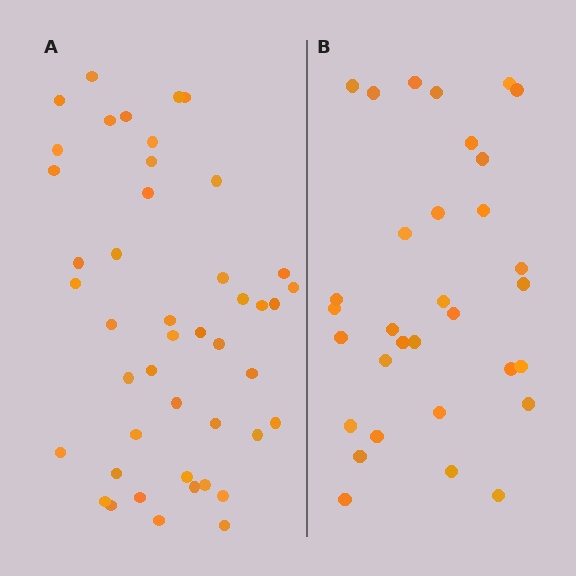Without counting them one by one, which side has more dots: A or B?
Region A (the left region) has more dots.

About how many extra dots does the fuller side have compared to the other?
Region A has approximately 15 more dots than region B.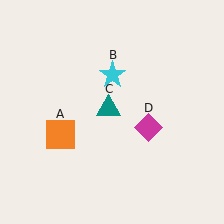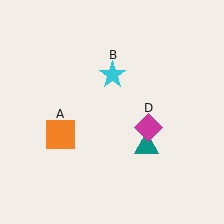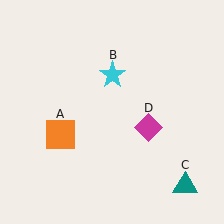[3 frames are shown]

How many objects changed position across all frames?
1 object changed position: teal triangle (object C).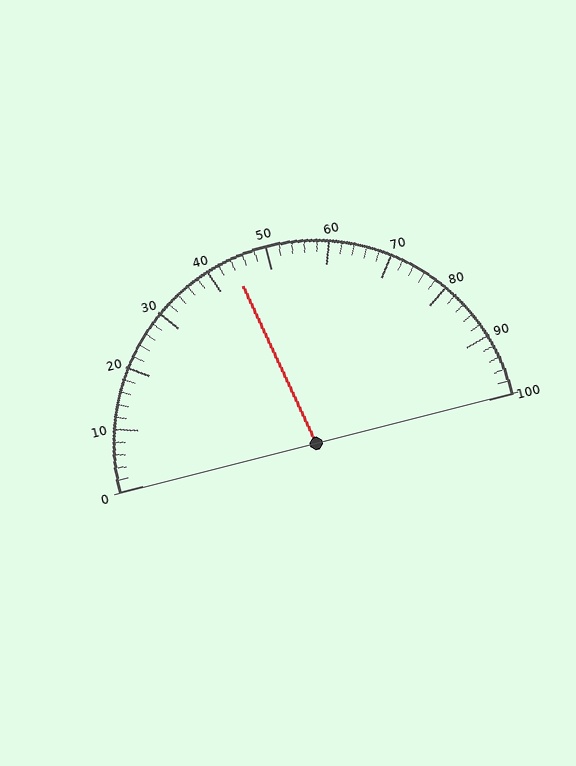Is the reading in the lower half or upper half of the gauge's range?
The reading is in the lower half of the range (0 to 100).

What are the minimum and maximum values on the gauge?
The gauge ranges from 0 to 100.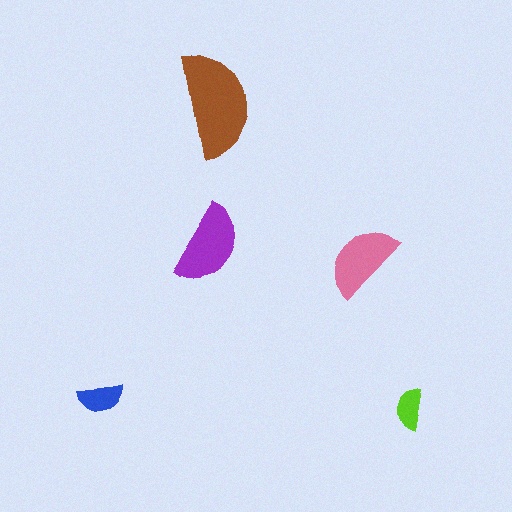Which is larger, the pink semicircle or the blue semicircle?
The pink one.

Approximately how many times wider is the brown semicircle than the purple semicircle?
About 1.5 times wider.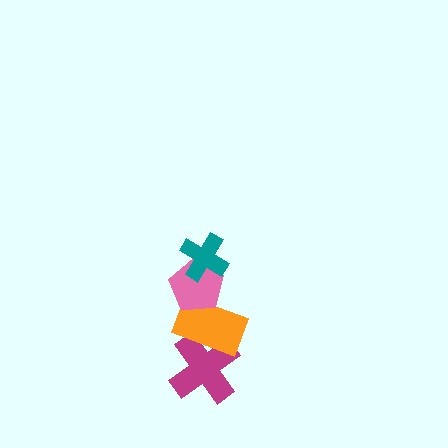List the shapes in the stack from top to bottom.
From top to bottom: the teal cross, the pink pentagon, the orange rectangle, the magenta cross.